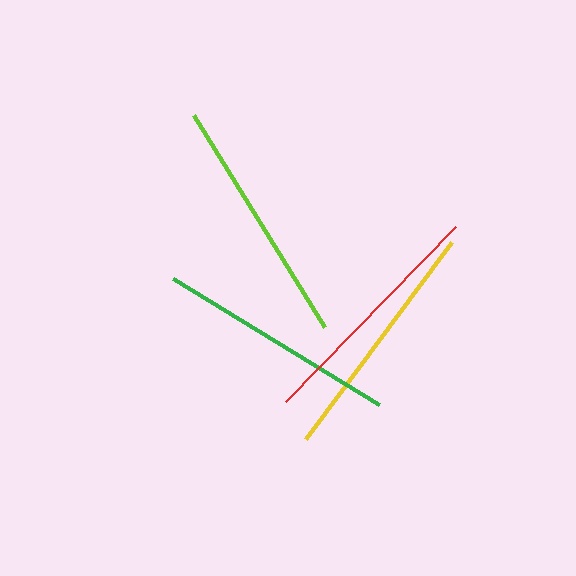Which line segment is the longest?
The lime line is the longest at approximately 249 pixels.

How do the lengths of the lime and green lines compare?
The lime and green lines are approximately the same length.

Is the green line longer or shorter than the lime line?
The lime line is longer than the green line.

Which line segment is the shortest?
The green line is the shortest at approximately 241 pixels.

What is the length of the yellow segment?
The yellow segment is approximately 244 pixels long.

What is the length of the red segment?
The red segment is approximately 244 pixels long.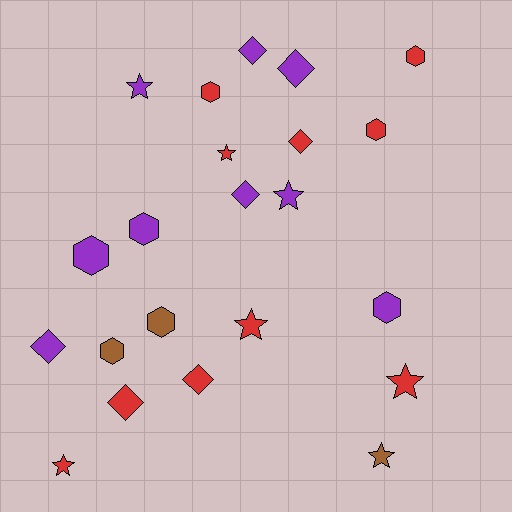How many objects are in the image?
There are 22 objects.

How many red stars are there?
There are 4 red stars.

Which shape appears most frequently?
Hexagon, with 8 objects.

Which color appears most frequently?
Red, with 10 objects.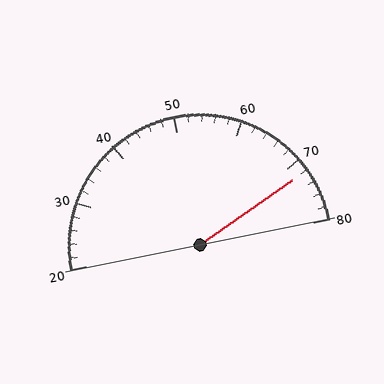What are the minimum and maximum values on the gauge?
The gauge ranges from 20 to 80.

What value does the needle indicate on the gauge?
The needle indicates approximately 72.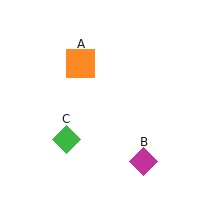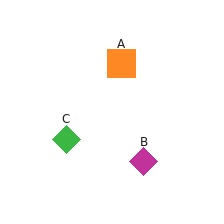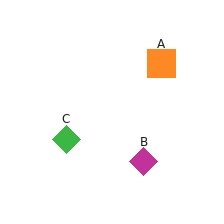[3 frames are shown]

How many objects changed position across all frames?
1 object changed position: orange square (object A).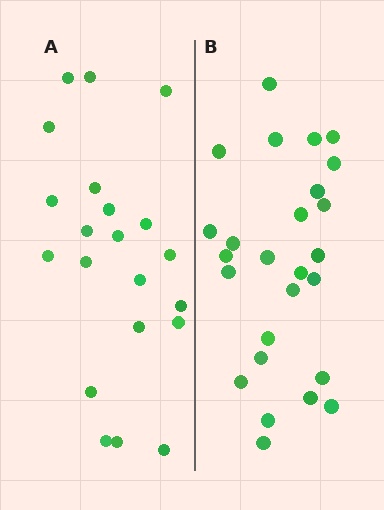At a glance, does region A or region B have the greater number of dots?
Region B (the right region) has more dots.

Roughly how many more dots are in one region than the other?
Region B has about 5 more dots than region A.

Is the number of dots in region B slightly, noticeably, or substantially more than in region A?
Region B has only slightly more — the two regions are fairly close. The ratio is roughly 1.2 to 1.